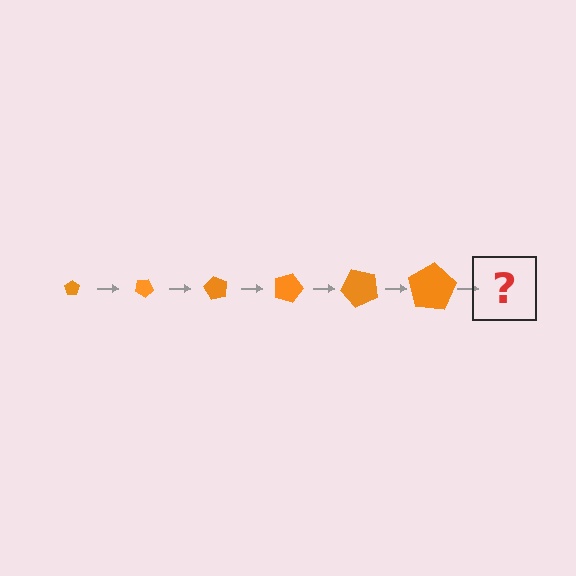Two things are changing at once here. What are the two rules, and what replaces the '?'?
The two rules are that the pentagon grows larger each step and it rotates 30 degrees each step. The '?' should be a pentagon, larger than the previous one and rotated 180 degrees from the start.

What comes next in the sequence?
The next element should be a pentagon, larger than the previous one and rotated 180 degrees from the start.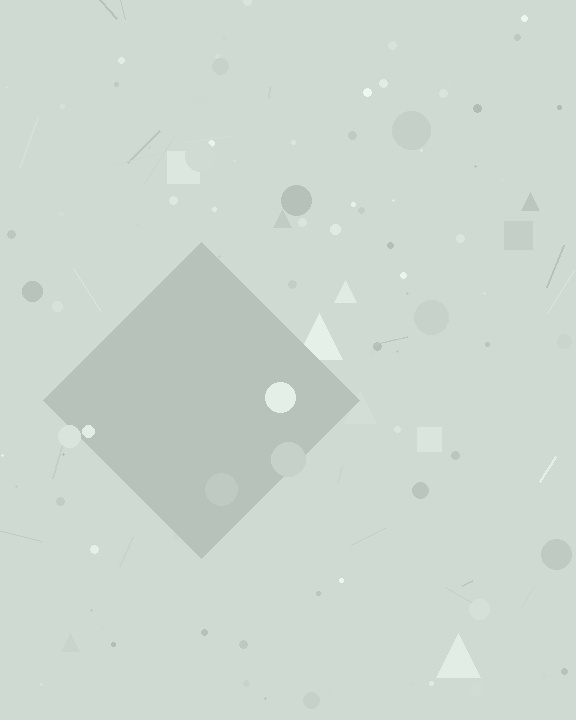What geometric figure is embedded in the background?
A diamond is embedded in the background.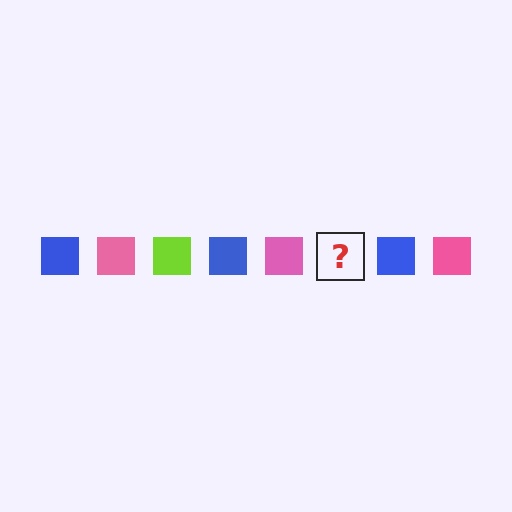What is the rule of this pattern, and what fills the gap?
The rule is that the pattern cycles through blue, pink, lime squares. The gap should be filled with a lime square.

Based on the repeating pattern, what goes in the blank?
The blank should be a lime square.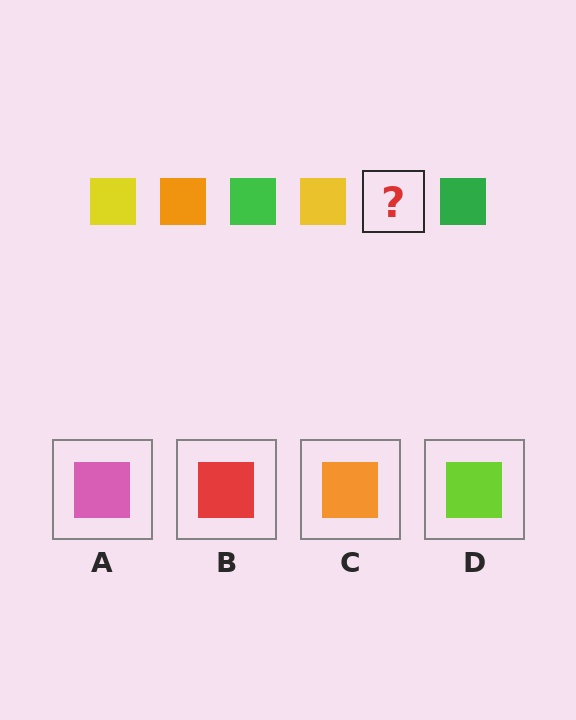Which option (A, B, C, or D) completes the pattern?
C.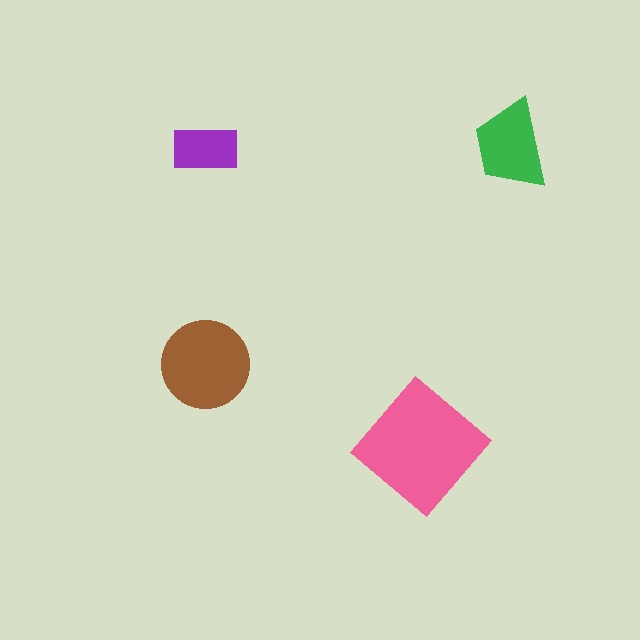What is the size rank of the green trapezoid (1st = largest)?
3rd.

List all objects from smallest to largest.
The purple rectangle, the green trapezoid, the brown circle, the pink diamond.